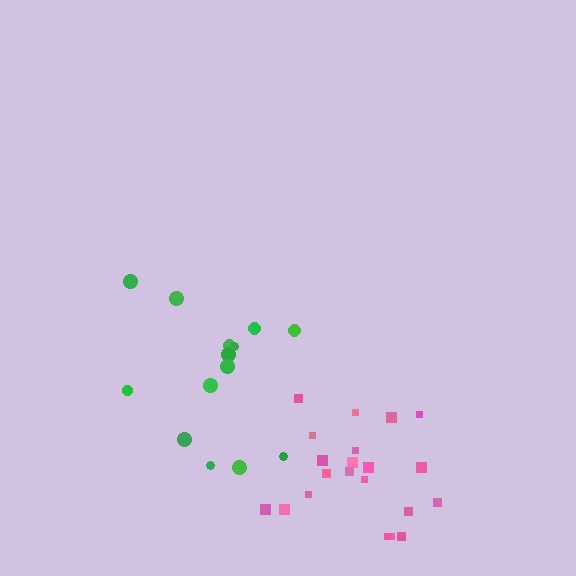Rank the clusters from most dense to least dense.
pink, green.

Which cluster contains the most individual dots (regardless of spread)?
Pink (21).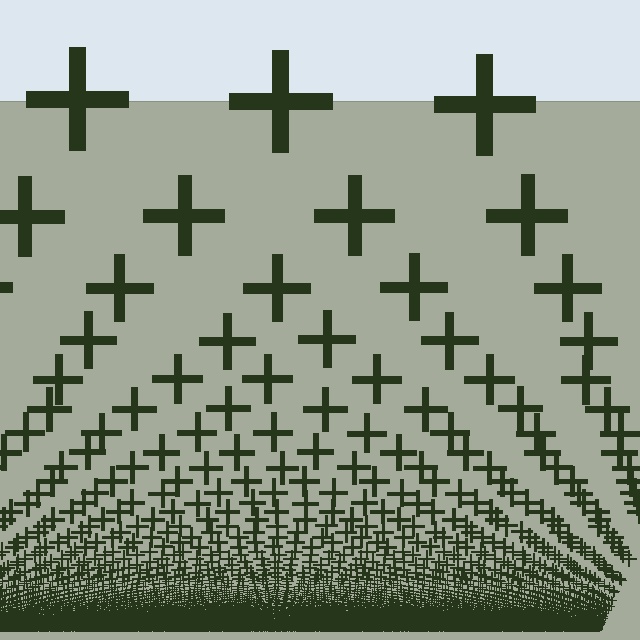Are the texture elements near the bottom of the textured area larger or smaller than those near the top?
Smaller. The gradient is inverted — elements near the bottom are smaller and denser.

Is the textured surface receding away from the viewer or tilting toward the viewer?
The surface appears to tilt toward the viewer. Texture elements get larger and sparser toward the top.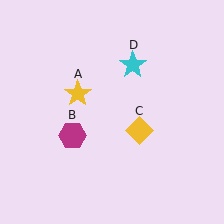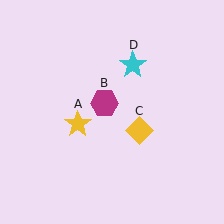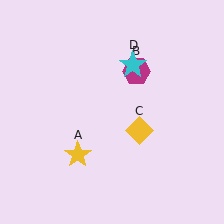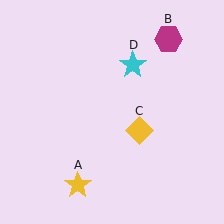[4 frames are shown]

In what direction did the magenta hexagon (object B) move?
The magenta hexagon (object B) moved up and to the right.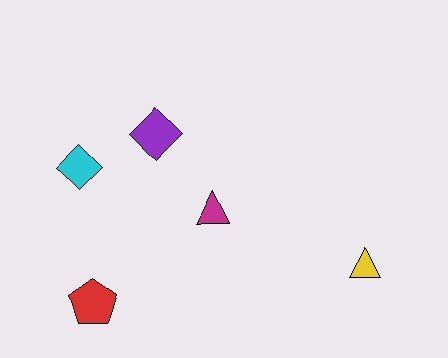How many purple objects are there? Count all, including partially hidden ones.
There is 1 purple object.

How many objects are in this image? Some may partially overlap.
There are 5 objects.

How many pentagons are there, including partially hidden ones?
There is 1 pentagon.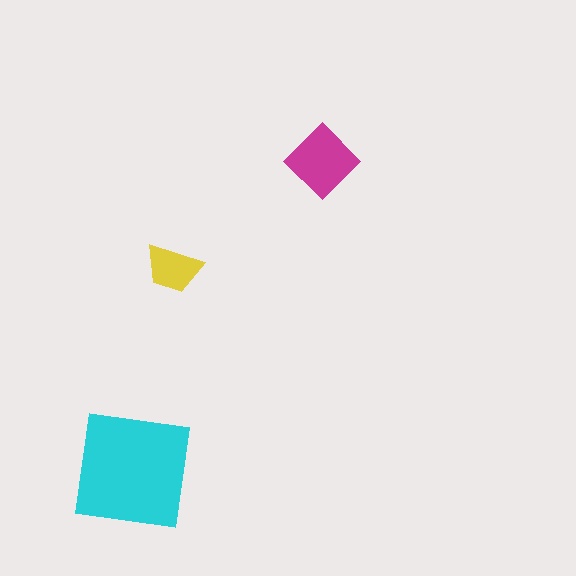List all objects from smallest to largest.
The yellow trapezoid, the magenta diamond, the cyan square.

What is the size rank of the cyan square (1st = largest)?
1st.